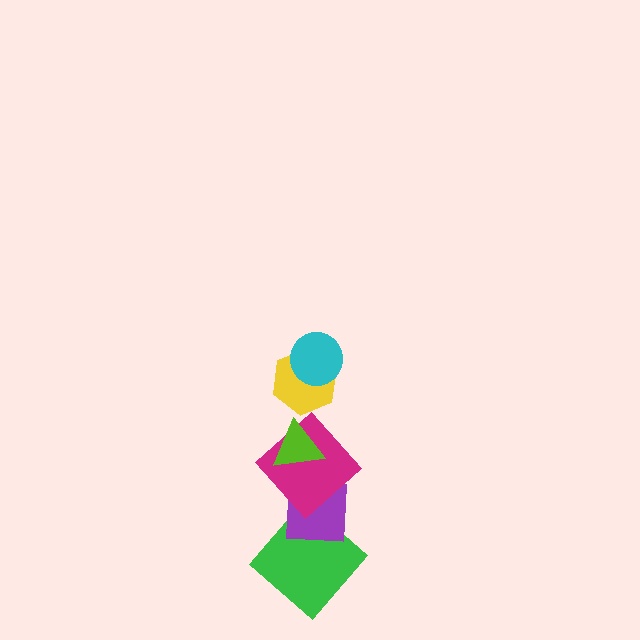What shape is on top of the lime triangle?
The yellow hexagon is on top of the lime triangle.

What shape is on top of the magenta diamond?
The lime triangle is on top of the magenta diamond.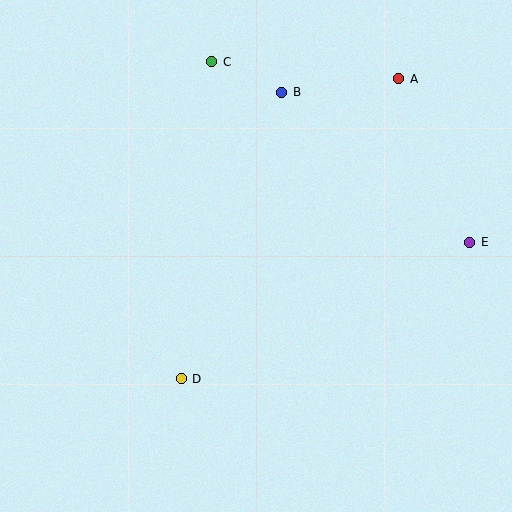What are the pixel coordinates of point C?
Point C is at (212, 62).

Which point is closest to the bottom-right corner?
Point E is closest to the bottom-right corner.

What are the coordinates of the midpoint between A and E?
The midpoint between A and E is at (434, 160).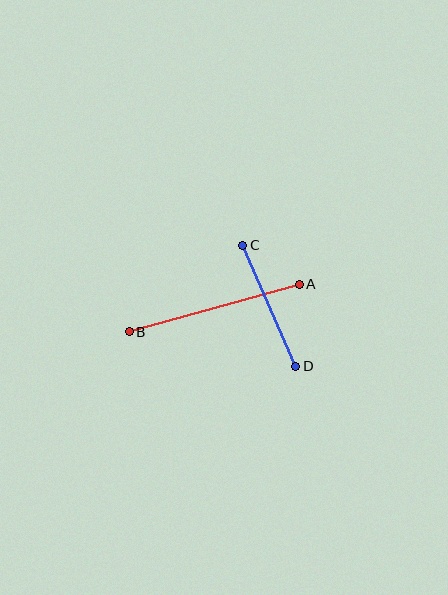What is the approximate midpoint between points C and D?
The midpoint is at approximately (269, 306) pixels.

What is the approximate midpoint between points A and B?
The midpoint is at approximately (214, 308) pixels.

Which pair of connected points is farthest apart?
Points A and B are farthest apart.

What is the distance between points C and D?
The distance is approximately 132 pixels.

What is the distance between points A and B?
The distance is approximately 177 pixels.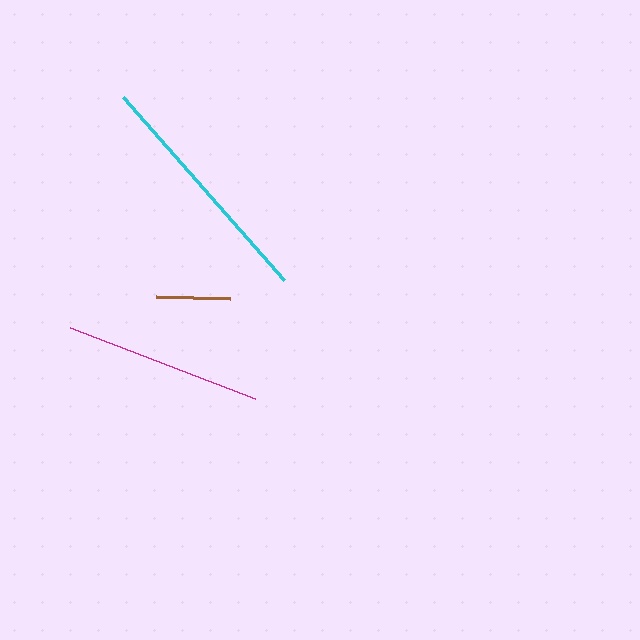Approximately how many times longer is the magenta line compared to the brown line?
The magenta line is approximately 2.7 times the length of the brown line.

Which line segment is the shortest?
The brown line is the shortest at approximately 74 pixels.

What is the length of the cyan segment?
The cyan segment is approximately 244 pixels long.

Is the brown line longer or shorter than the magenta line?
The magenta line is longer than the brown line.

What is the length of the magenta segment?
The magenta segment is approximately 198 pixels long.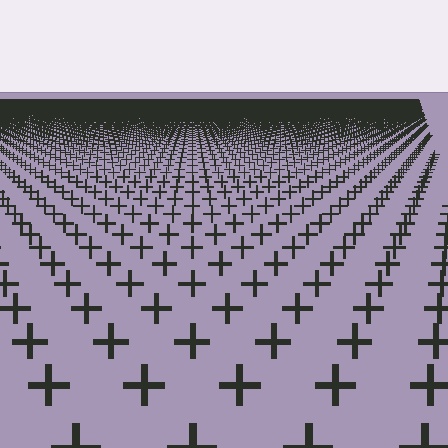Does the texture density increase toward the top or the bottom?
Density increases toward the top.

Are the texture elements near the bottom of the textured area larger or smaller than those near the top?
Larger. Near the bottom, elements are closer to the viewer and appear at a bigger on-screen size.